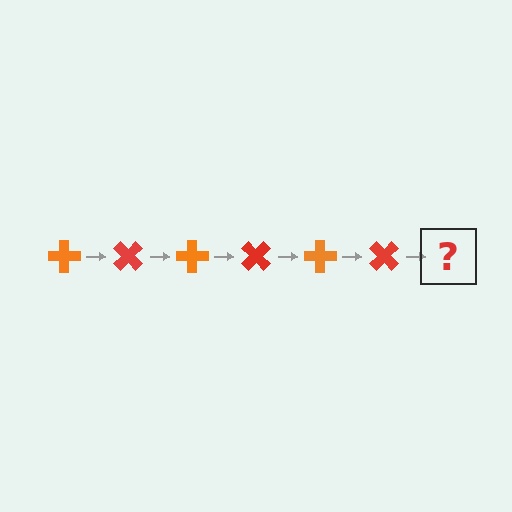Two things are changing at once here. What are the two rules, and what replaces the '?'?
The two rules are that it rotates 45 degrees each step and the color cycles through orange and red. The '?' should be an orange cross, rotated 270 degrees from the start.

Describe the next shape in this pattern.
It should be an orange cross, rotated 270 degrees from the start.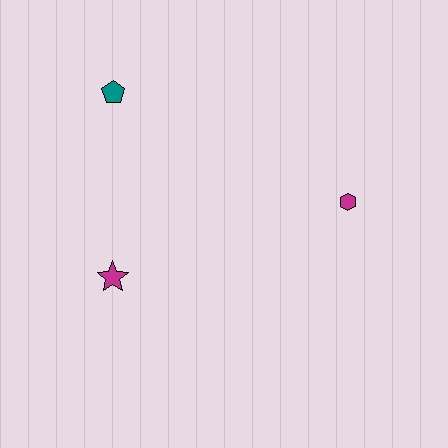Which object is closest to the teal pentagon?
The magenta star is closest to the teal pentagon.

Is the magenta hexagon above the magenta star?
Yes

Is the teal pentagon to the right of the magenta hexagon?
No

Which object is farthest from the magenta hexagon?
The teal pentagon is farthest from the magenta hexagon.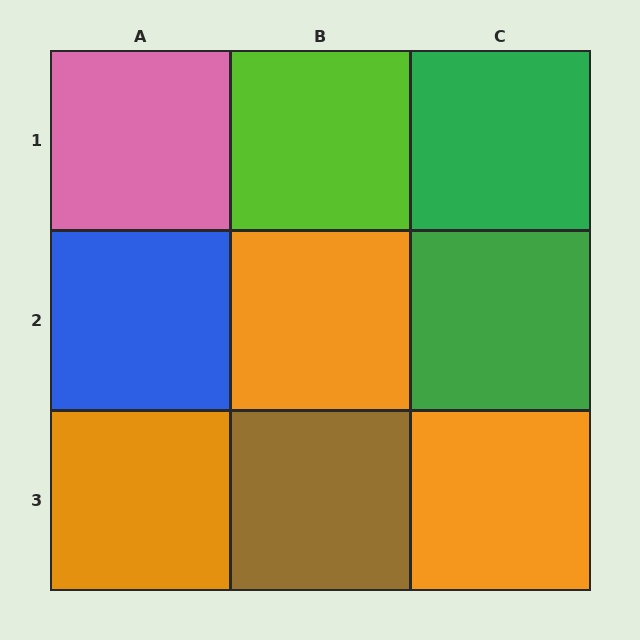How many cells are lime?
1 cell is lime.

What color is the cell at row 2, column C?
Green.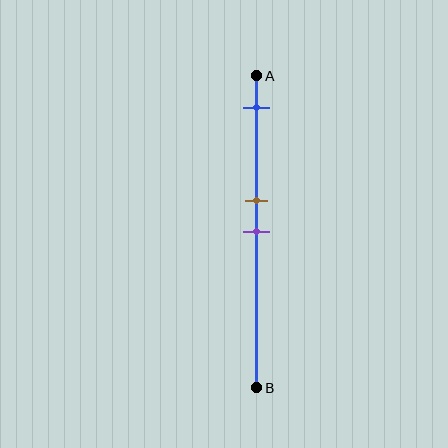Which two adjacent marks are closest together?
The brown and purple marks are the closest adjacent pair.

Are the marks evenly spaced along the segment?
No, the marks are not evenly spaced.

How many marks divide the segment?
There are 3 marks dividing the segment.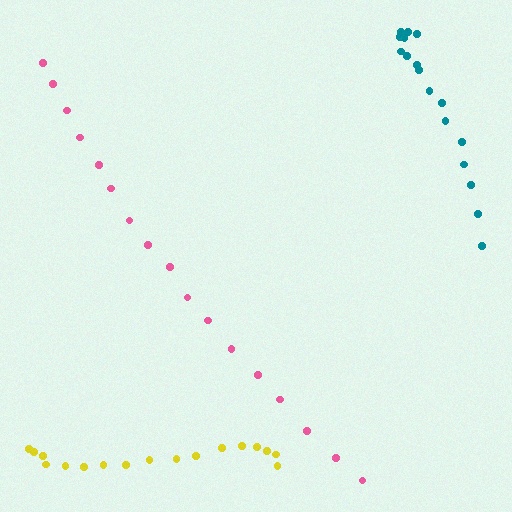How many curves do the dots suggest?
There are 3 distinct paths.